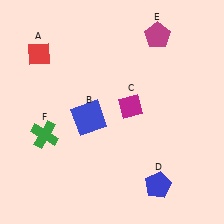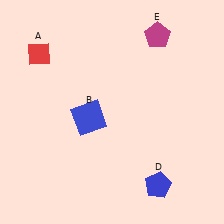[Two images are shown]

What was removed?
The magenta diamond (C), the green cross (F) were removed in Image 2.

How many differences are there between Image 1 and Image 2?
There are 2 differences between the two images.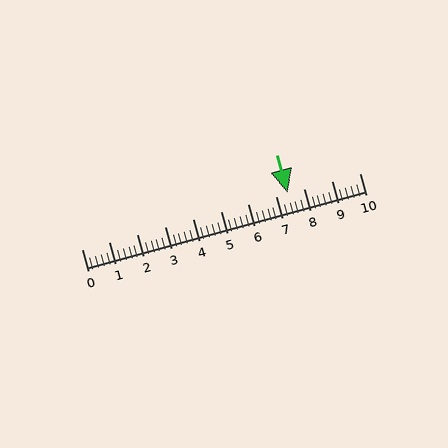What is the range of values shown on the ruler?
The ruler shows values from 0 to 10.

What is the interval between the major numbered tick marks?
The major tick marks are spaced 1 units apart.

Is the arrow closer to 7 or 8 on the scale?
The arrow is closer to 7.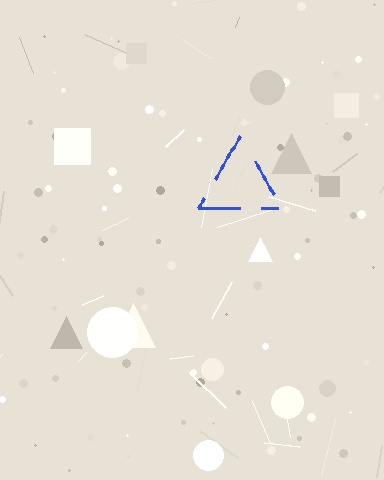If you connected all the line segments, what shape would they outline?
They would outline a triangle.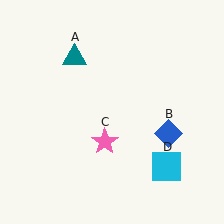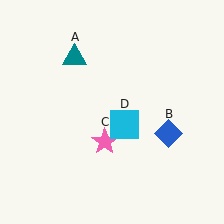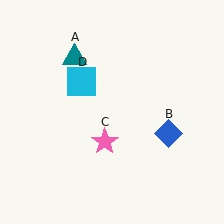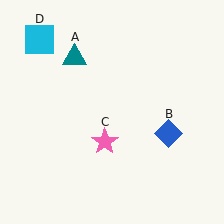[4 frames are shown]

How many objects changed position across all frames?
1 object changed position: cyan square (object D).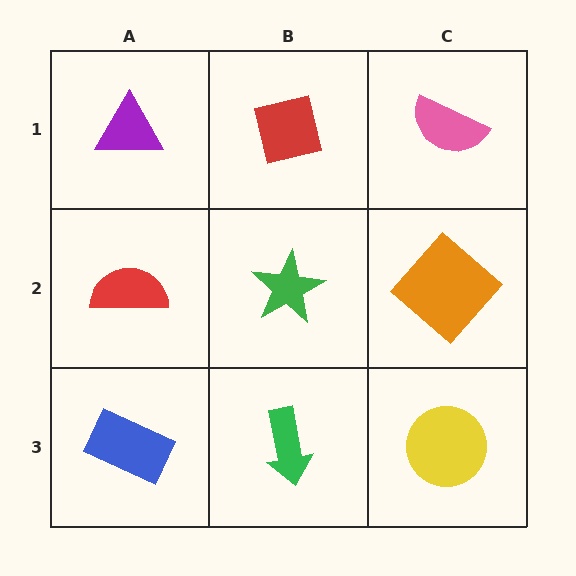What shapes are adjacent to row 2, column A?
A purple triangle (row 1, column A), a blue rectangle (row 3, column A), a green star (row 2, column B).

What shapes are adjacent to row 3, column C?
An orange diamond (row 2, column C), a green arrow (row 3, column B).